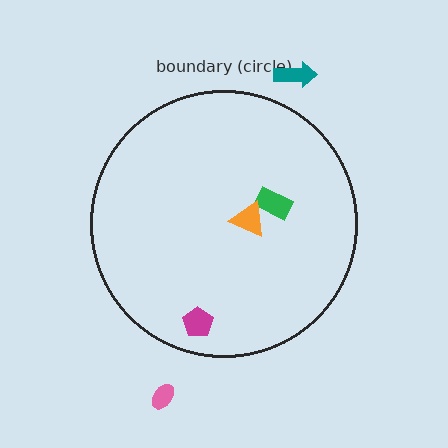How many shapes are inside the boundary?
3 inside, 2 outside.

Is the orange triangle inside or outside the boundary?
Inside.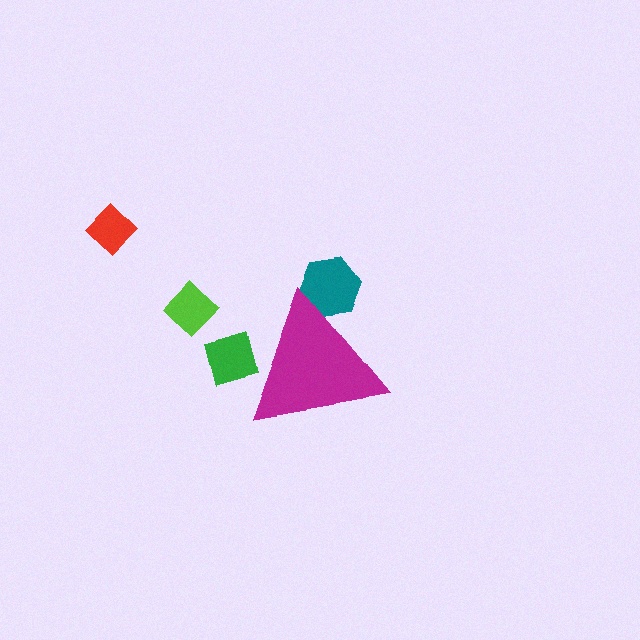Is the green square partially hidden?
Yes, the green square is partially hidden behind the magenta triangle.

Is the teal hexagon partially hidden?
Yes, the teal hexagon is partially hidden behind the magenta triangle.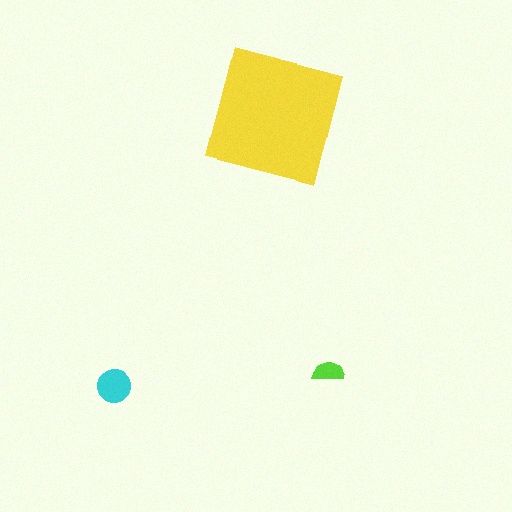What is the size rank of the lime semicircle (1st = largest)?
3rd.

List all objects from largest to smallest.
The yellow square, the cyan circle, the lime semicircle.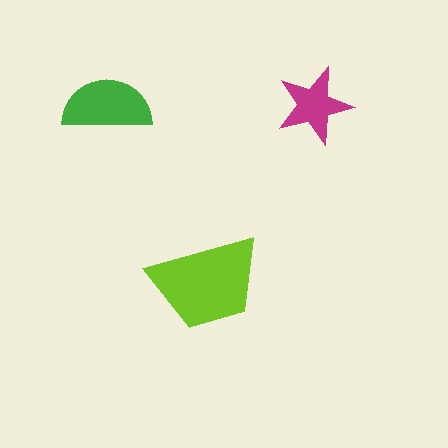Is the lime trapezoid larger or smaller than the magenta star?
Larger.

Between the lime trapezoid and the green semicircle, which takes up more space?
The lime trapezoid.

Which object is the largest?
The lime trapezoid.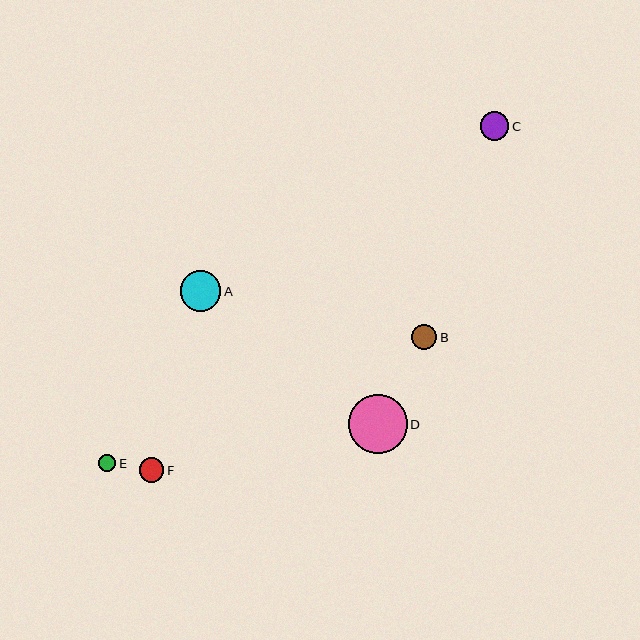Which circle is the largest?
Circle D is the largest with a size of approximately 59 pixels.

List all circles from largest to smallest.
From largest to smallest: D, A, C, B, F, E.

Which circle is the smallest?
Circle E is the smallest with a size of approximately 18 pixels.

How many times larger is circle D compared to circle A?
Circle D is approximately 1.5 times the size of circle A.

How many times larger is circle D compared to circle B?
Circle D is approximately 2.4 times the size of circle B.